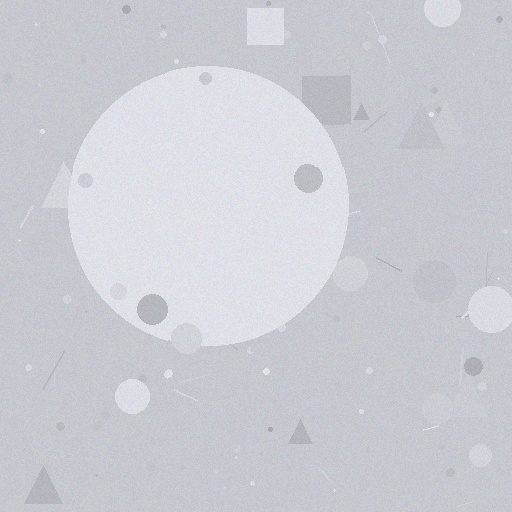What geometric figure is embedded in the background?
A circle is embedded in the background.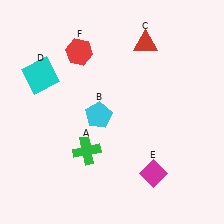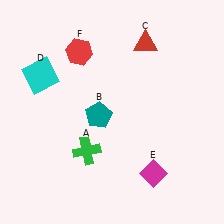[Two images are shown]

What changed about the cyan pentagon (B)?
In Image 1, B is cyan. In Image 2, it changed to teal.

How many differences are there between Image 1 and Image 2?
There is 1 difference between the two images.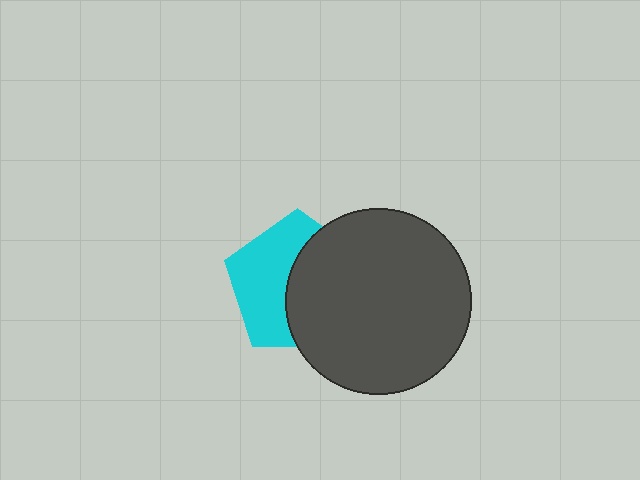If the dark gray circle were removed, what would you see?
You would see the complete cyan pentagon.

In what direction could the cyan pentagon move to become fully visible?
The cyan pentagon could move left. That would shift it out from behind the dark gray circle entirely.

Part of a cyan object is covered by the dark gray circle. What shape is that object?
It is a pentagon.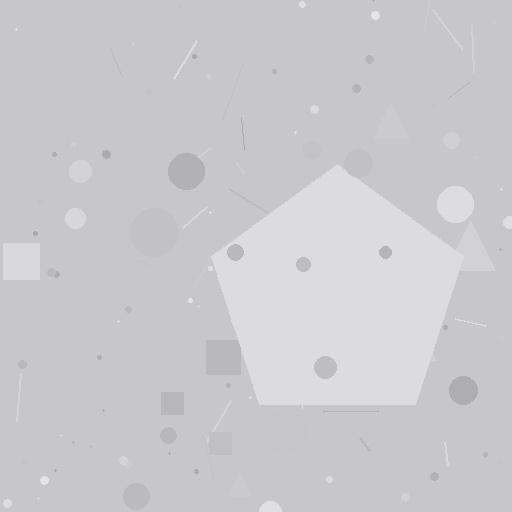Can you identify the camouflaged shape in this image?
The camouflaged shape is a pentagon.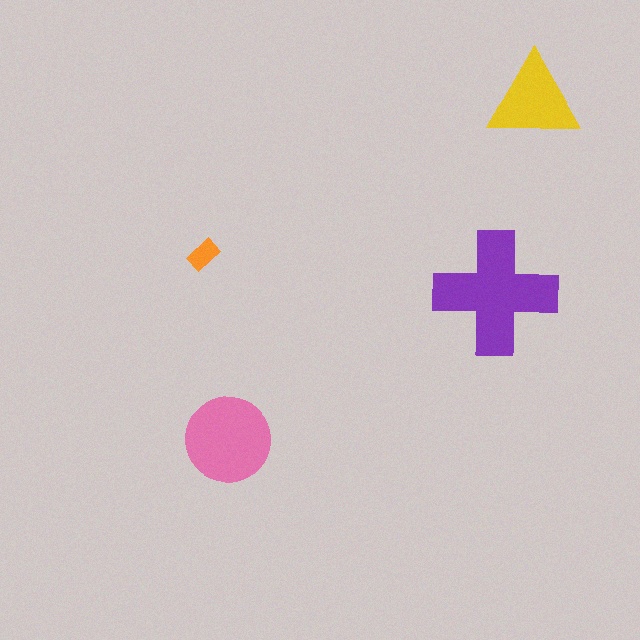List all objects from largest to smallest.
The purple cross, the pink circle, the yellow triangle, the orange rectangle.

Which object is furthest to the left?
The orange rectangle is leftmost.